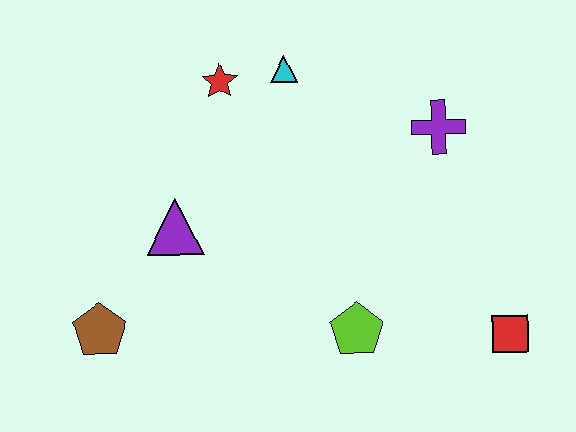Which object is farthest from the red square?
The brown pentagon is farthest from the red square.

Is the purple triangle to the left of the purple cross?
Yes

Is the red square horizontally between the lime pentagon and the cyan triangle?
No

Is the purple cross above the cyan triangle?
No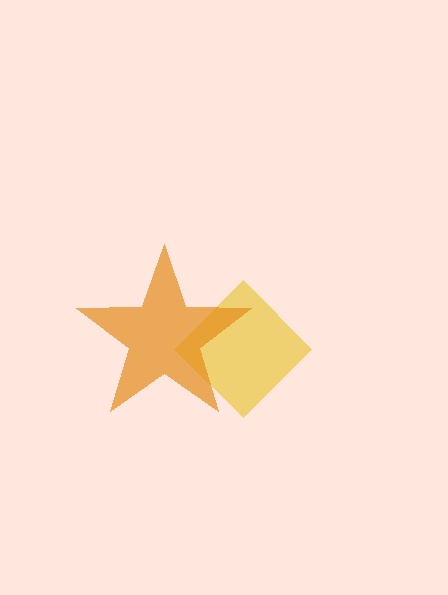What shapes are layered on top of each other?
The layered shapes are: a yellow diamond, an orange star.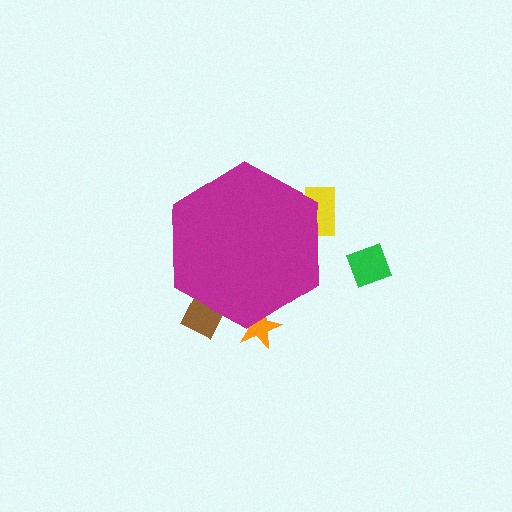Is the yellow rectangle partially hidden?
Yes, the yellow rectangle is partially hidden behind the magenta hexagon.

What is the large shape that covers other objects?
A magenta hexagon.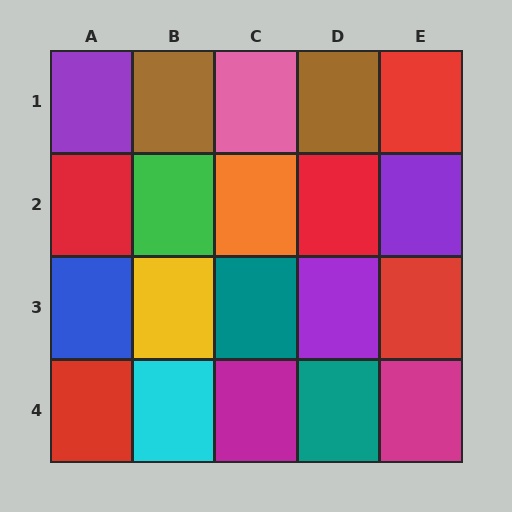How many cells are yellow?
1 cell is yellow.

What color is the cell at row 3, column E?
Red.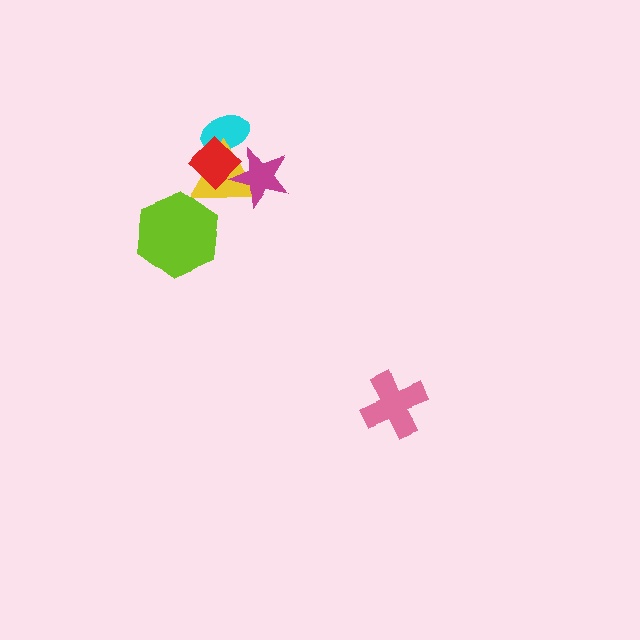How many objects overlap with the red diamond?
3 objects overlap with the red diamond.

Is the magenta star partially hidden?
Yes, it is partially covered by another shape.